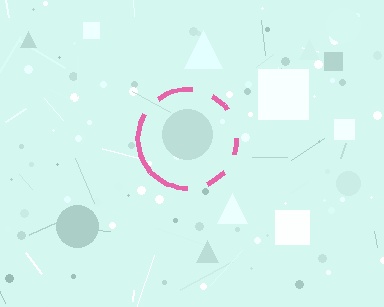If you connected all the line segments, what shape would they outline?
They would outline a circle.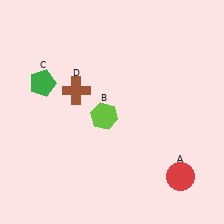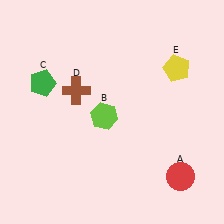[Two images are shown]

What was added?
A yellow pentagon (E) was added in Image 2.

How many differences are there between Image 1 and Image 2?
There is 1 difference between the two images.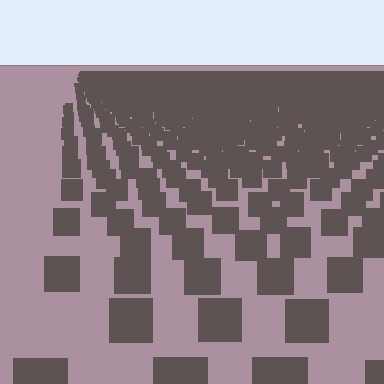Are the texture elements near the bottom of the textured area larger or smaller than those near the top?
Larger. Near the bottom, elements are closer to the viewer and appear at a bigger on-screen size.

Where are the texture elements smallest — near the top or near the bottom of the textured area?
Near the top.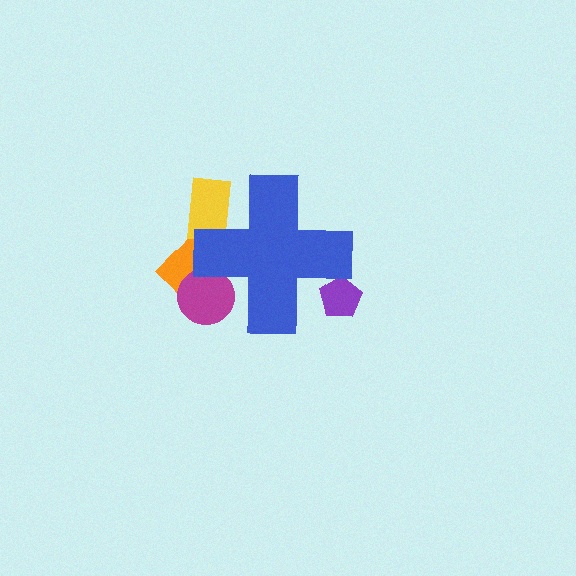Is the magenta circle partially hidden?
Yes, the magenta circle is partially hidden behind the blue cross.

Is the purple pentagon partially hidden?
Yes, the purple pentagon is partially hidden behind the blue cross.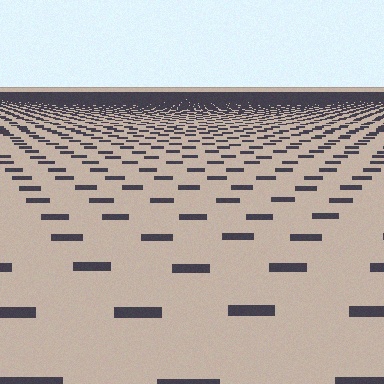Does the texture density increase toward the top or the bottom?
Density increases toward the top.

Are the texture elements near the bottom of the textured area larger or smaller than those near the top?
Larger. Near the bottom, elements are closer to the viewer and appear at a bigger on-screen size.